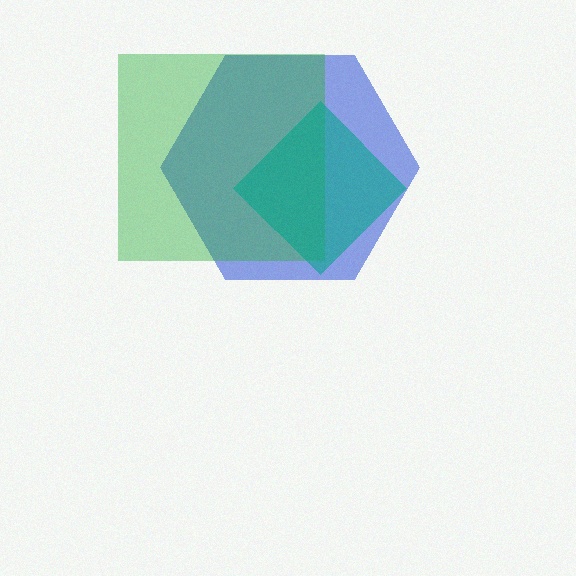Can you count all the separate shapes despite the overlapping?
Yes, there are 3 separate shapes.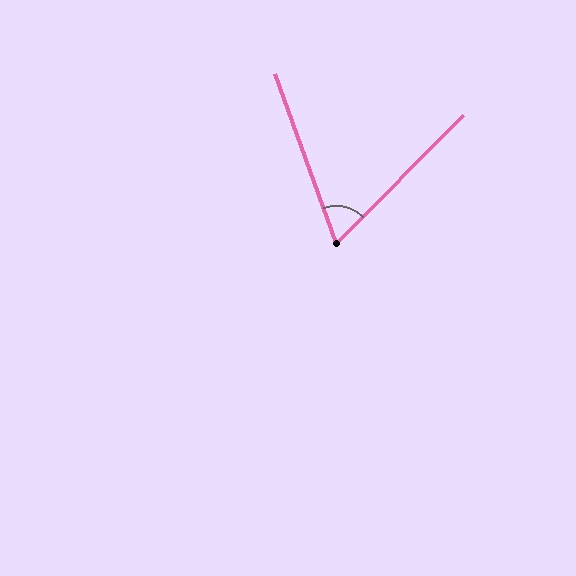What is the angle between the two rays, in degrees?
Approximately 64 degrees.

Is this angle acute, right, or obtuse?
It is acute.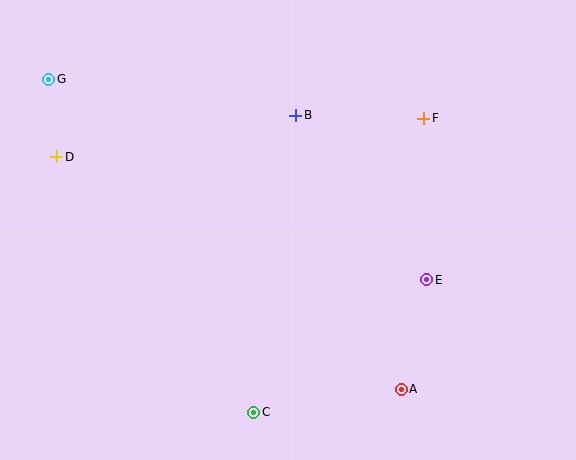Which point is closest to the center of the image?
Point B at (296, 115) is closest to the center.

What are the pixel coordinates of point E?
Point E is at (427, 280).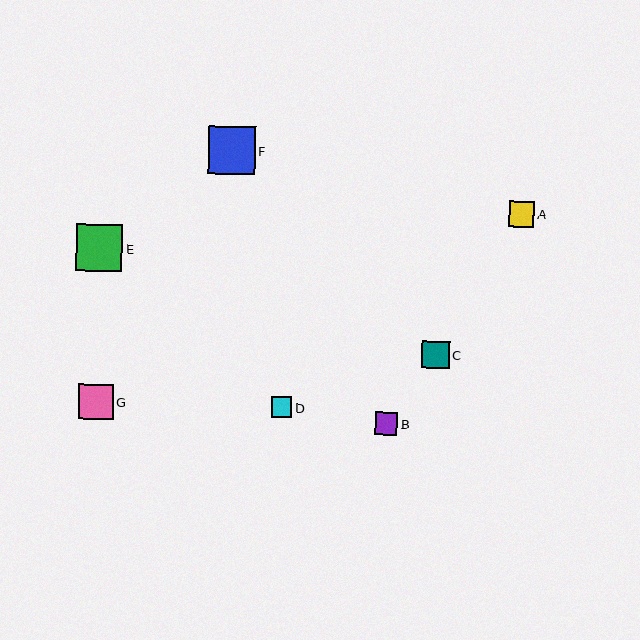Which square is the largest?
Square F is the largest with a size of approximately 47 pixels.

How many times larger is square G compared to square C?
Square G is approximately 1.3 times the size of square C.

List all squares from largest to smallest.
From largest to smallest: F, E, G, C, A, B, D.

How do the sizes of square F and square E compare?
Square F and square E are approximately the same size.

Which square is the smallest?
Square D is the smallest with a size of approximately 20 pixels.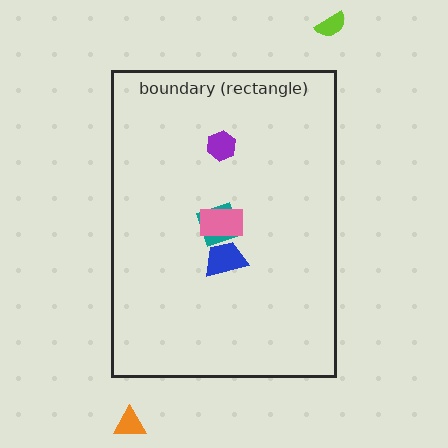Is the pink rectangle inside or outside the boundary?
Inside.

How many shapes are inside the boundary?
4 inside, 2 outside.